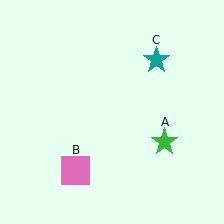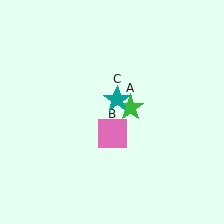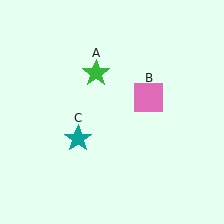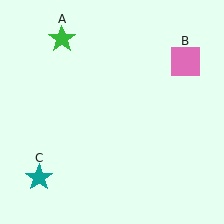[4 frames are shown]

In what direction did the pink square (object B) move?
The pink square (object B) moved up and to the right.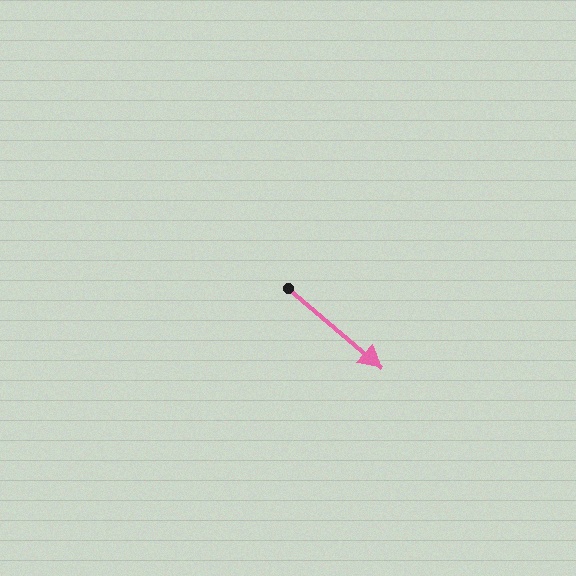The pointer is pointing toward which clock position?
Roughly 4 o'clock.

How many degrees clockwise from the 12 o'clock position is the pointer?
Approximately 130 degrees.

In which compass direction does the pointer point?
Southeast.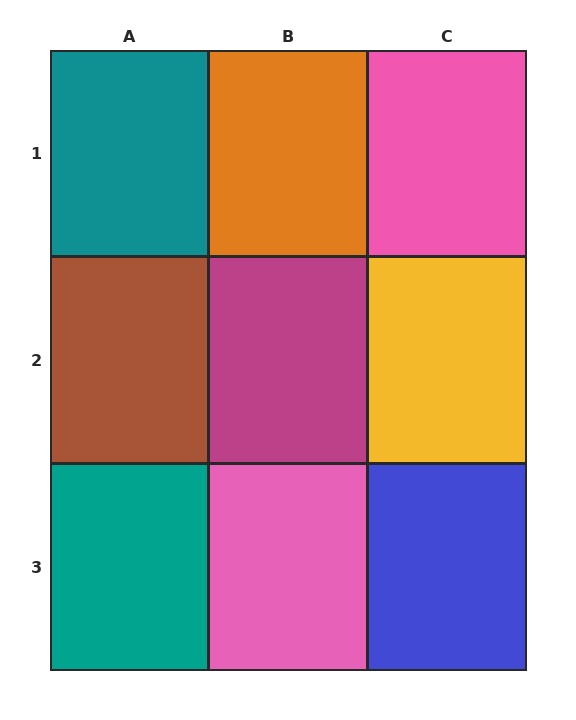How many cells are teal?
2 cells are teal.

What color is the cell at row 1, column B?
Orange.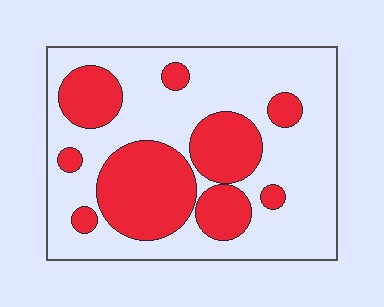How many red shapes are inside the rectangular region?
9.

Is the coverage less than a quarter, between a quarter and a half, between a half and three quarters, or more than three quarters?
Between a quarter and a half.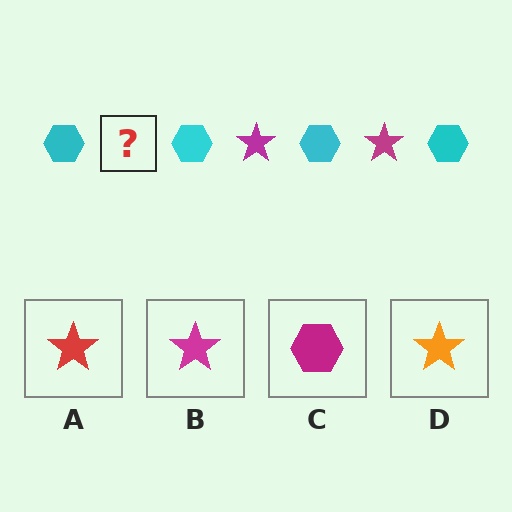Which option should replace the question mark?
Option B.